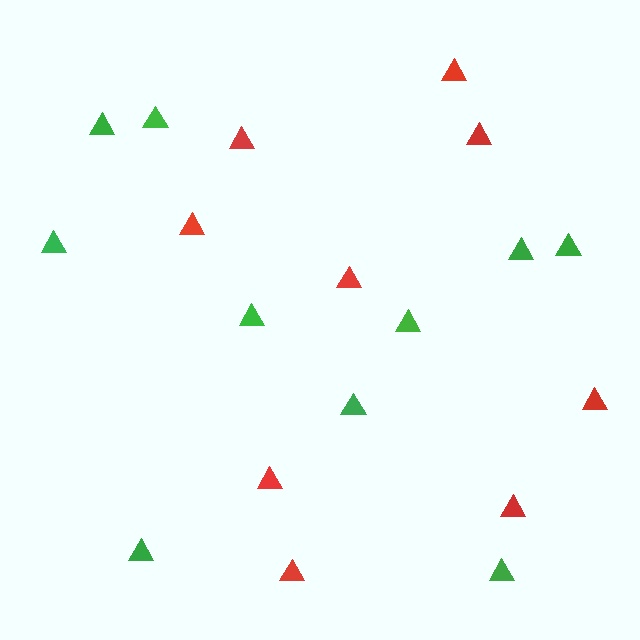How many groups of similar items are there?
There are 2 groups: one group of red triangles (9) and one group of green triangles (10).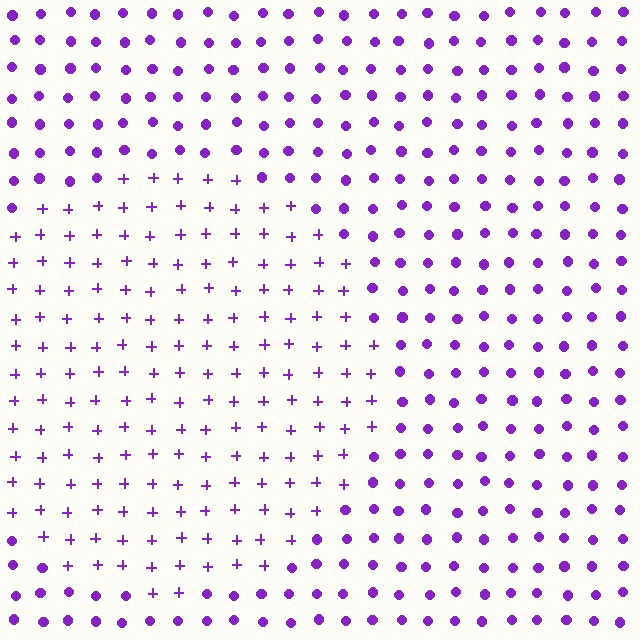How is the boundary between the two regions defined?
The boundary is defined by a change in element shape: plus signs inside vs. circles outside. All elements share the same color and spacing.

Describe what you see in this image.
The image is filled with small purple elements arranged in a uniform grid. A circle-shaped region contains plus signs, while the surrounding area contains circles. The boundary is defined purely by the change in element shape.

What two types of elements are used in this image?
The image uses plus signs inside the circle region and circles outside it.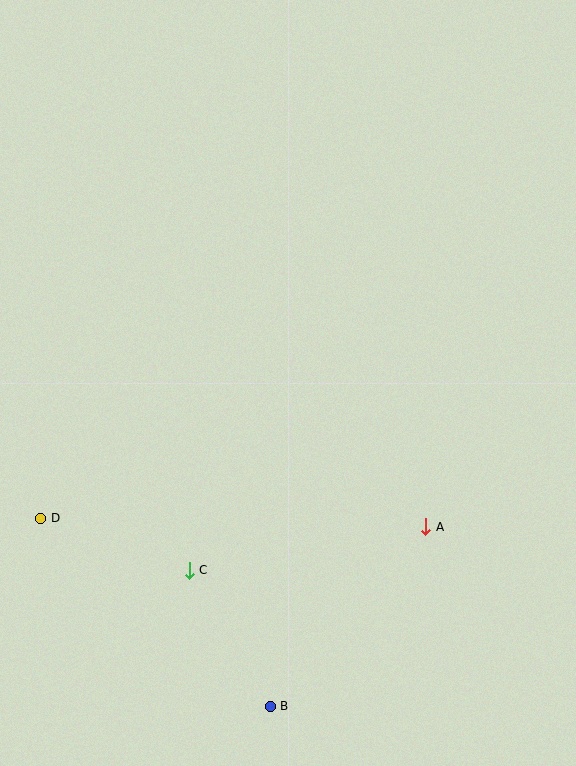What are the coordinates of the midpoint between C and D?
The midpoint between C and D is at (115, 544).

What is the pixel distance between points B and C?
The distance between B and C is 158 pixels.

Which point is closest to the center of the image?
Point A at (426, 527) is closest to the center.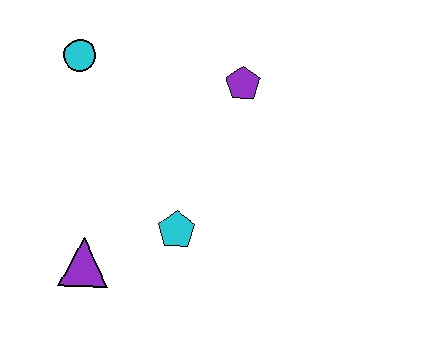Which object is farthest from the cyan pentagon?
The cyan circle is farthest from the cyan pentagon.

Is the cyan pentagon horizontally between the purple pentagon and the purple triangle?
Yes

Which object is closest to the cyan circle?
The purple pentagon is closest to the cyan circle.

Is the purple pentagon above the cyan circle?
No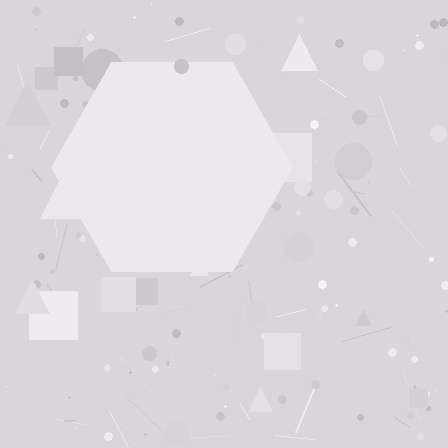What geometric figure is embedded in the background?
A hexagon is embedded in the background.